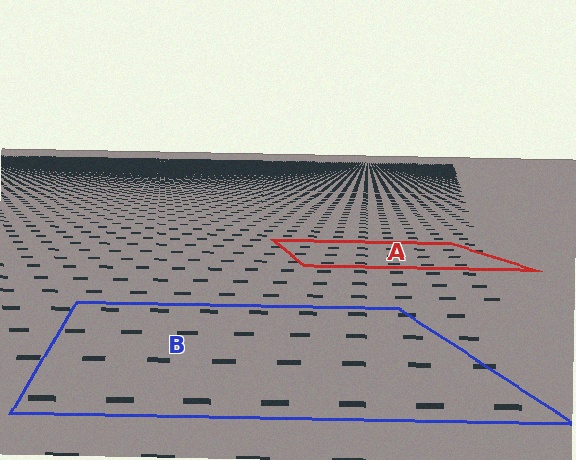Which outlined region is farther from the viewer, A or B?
Region A is farther from the viewer — the texture elements inside it appear smaller and more densely packed.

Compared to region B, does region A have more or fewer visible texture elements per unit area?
Region A has more texture elements per unit area — they are packed more densely because it is farther away.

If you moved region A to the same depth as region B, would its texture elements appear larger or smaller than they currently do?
They would appear larger. At a closer depth, the same texture elements are projected at a bigger on-screen size.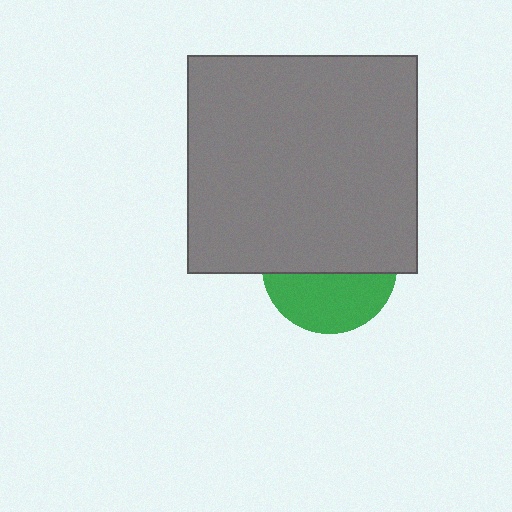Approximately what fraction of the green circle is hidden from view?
Roughly 57% of the green circle is hidden behind the gray rectangle.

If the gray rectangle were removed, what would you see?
You would see the complete green circle.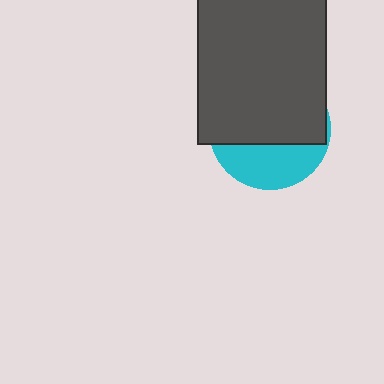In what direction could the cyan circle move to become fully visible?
The cyan circle could move down. That would shift it out from behind the dark gray rectangle entirely.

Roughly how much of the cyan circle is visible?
A small part of it is visible (roughly 34%).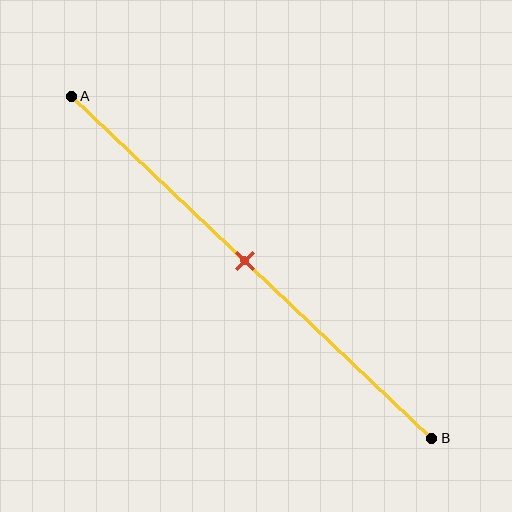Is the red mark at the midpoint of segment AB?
Yes, the mark is approximately at the midpoint.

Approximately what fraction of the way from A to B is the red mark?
The red mark is approximately 50% of the way from A to B.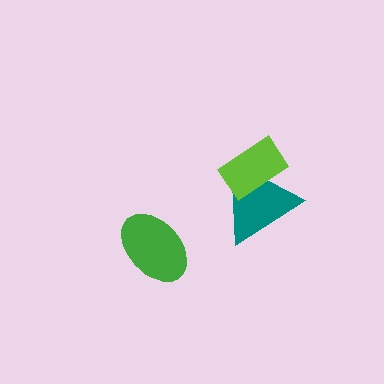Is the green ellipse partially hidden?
No, no other shape covers it.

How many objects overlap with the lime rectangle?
1 object overlaps with the lime rectangle.